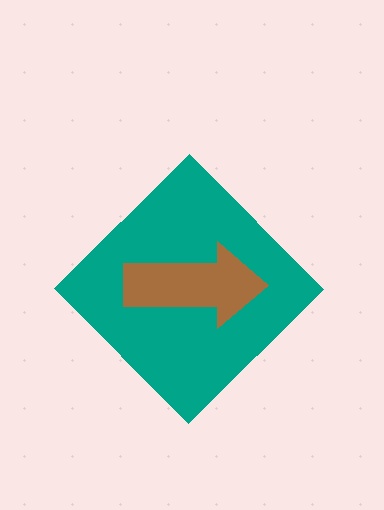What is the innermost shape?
The brown arrow.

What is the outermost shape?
The teal diamond.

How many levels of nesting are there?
2.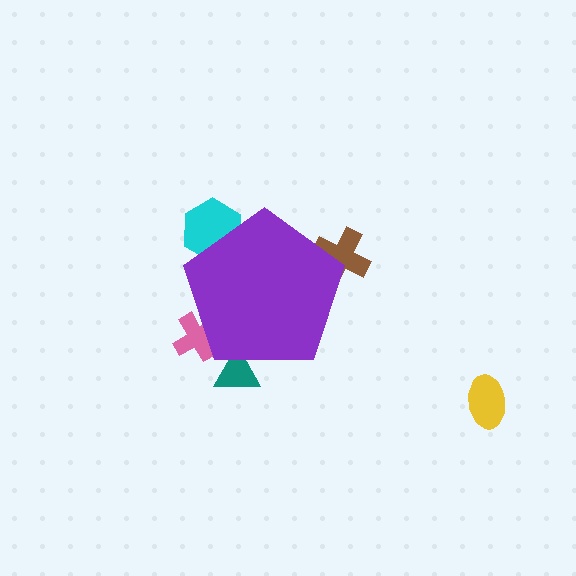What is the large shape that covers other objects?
A purple pentagon.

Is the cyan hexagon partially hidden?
Yes, the cyan hexagon is partially hidden behind the purple pentagon.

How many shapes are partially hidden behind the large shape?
4 shapes are partially hidden.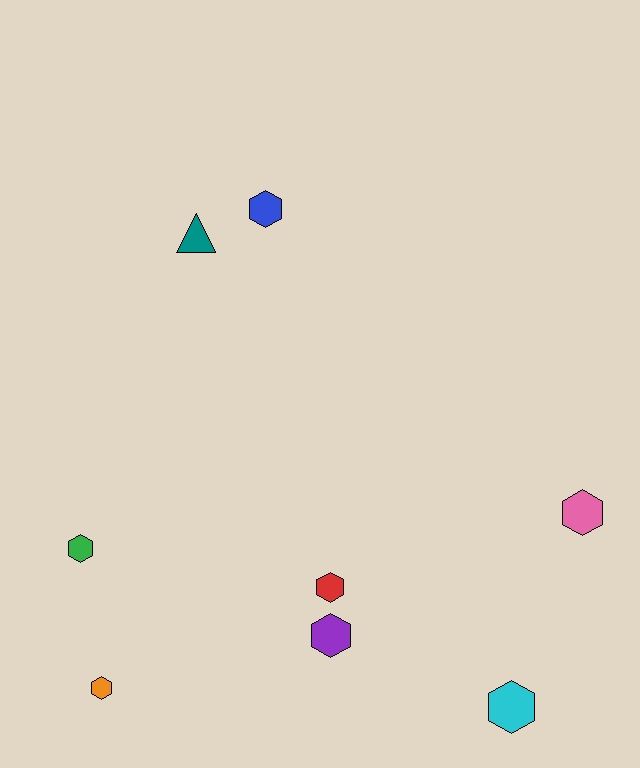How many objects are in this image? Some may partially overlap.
There are 8 objects.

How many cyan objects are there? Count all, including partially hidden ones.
There is 1 cyan object.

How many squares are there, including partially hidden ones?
There are no squares.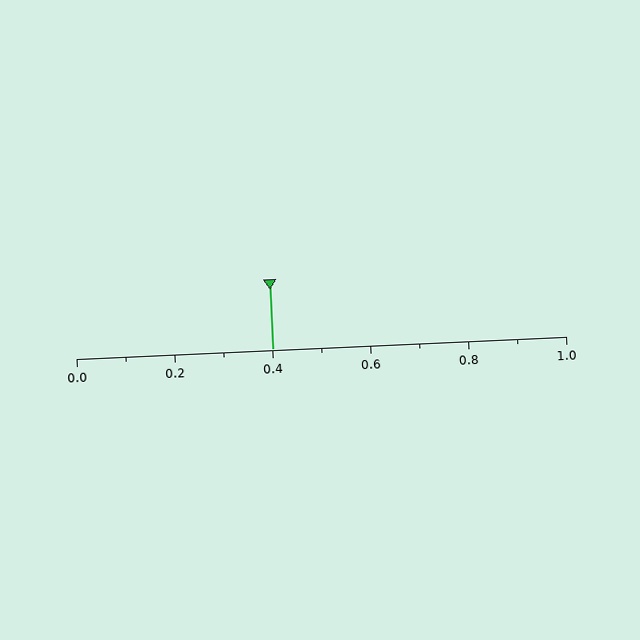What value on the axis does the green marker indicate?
The marker indicates approximately 0.4.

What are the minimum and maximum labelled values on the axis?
The axis runs from 0.0 to 1.0.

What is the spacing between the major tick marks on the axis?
The major ticks are spaced 0.2 apart.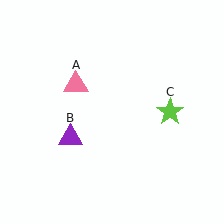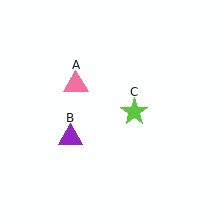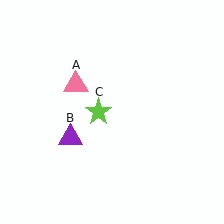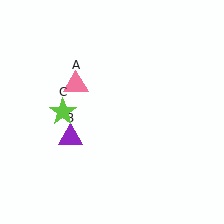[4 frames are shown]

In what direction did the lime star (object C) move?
The lime star (object C) moved left.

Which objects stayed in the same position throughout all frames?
Pink triangle (object A) and purple triangle (object B) remained stationary.